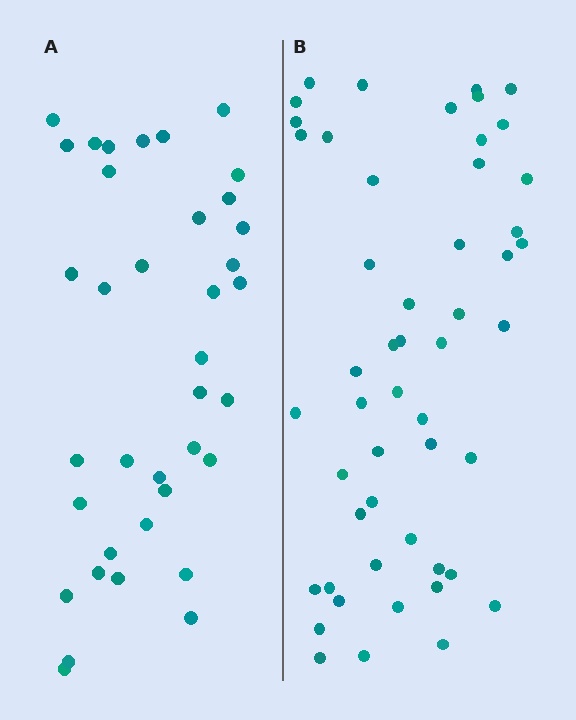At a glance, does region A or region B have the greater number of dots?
Region B (the right region) has more dots.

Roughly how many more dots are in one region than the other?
Region B has approximately 15 more dots than region A.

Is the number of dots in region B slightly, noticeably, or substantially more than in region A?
Region B has noticeably more, but not dramatically so. The ratio is roughly 1.4 to 1.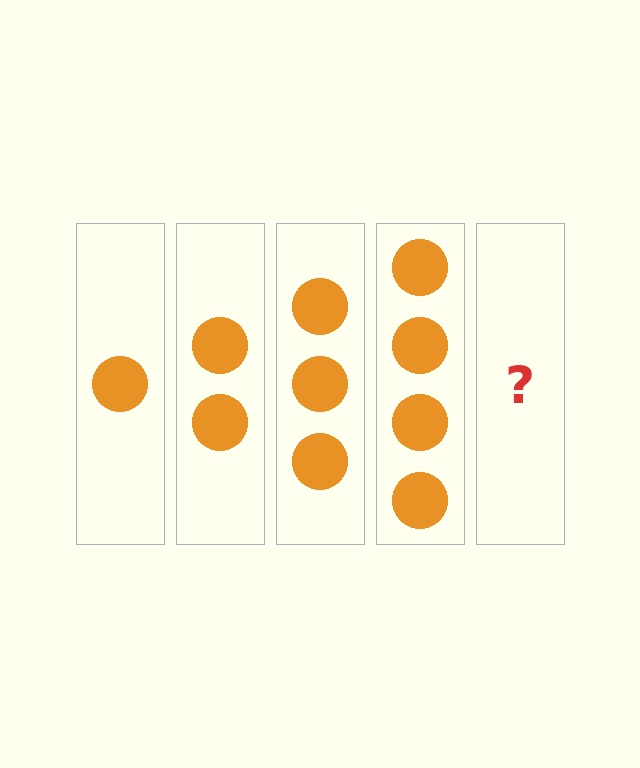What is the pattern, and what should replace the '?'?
The pattern is that each step adds one more circle. The '?' should be 5 circles.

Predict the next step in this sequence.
The next step is 5 circles.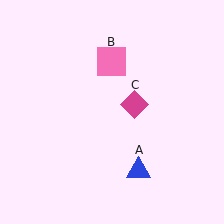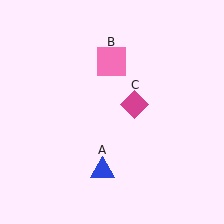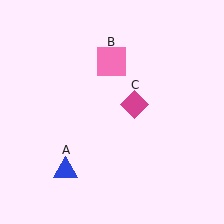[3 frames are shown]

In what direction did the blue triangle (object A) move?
The blue triangle (object A) moved left.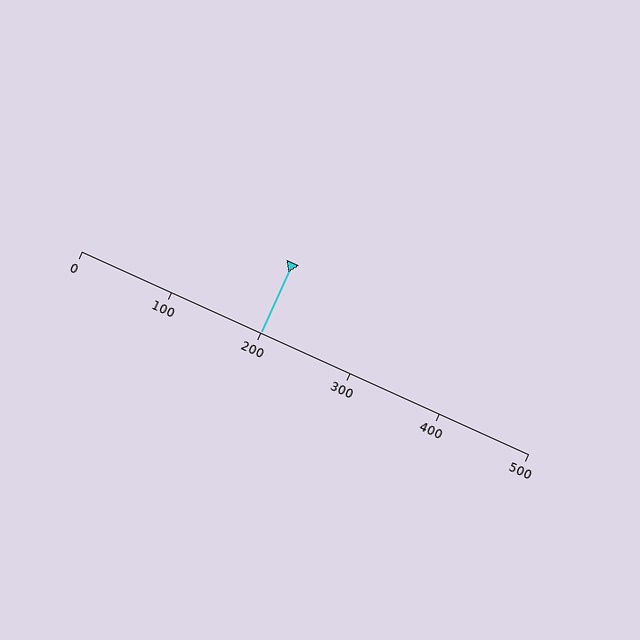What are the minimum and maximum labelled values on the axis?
The axis runs from 0 to 500.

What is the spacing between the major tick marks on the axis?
The major ticks are spaced 100 apart.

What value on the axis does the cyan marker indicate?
The marker indicates approximately 200.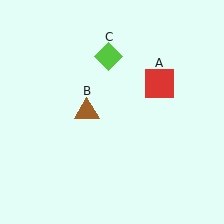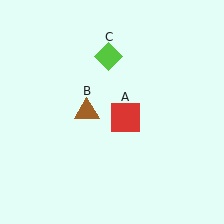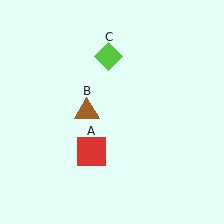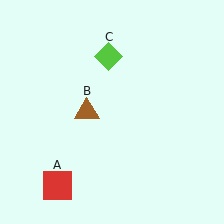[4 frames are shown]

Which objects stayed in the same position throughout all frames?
Brown triangle (object B) and lime diamond (object C) remained stationary.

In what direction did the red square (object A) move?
The red square (object A) moved down and to the left.